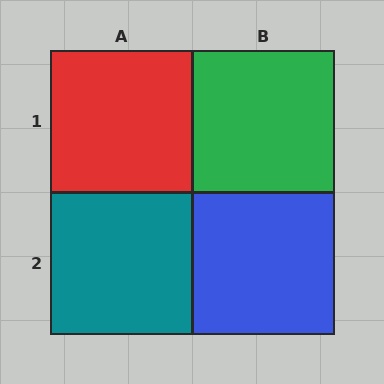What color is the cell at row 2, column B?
Blue.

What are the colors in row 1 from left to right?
Red, green.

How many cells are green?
1 cell is green.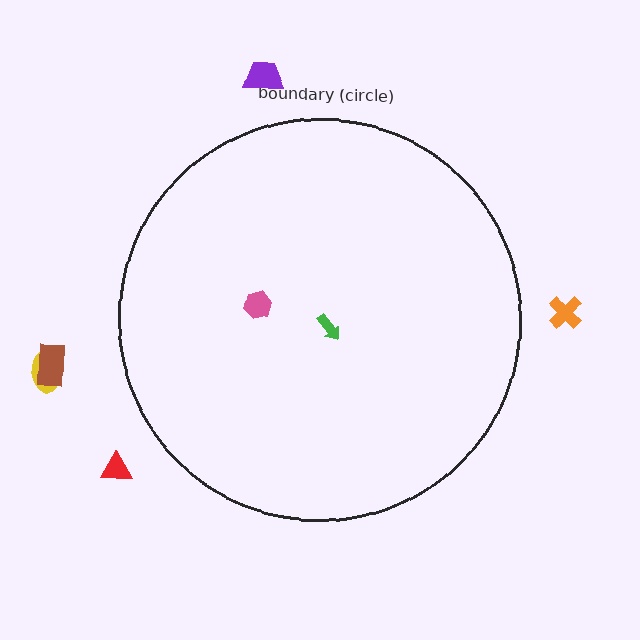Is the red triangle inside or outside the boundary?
Outside.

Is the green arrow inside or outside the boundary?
Inside.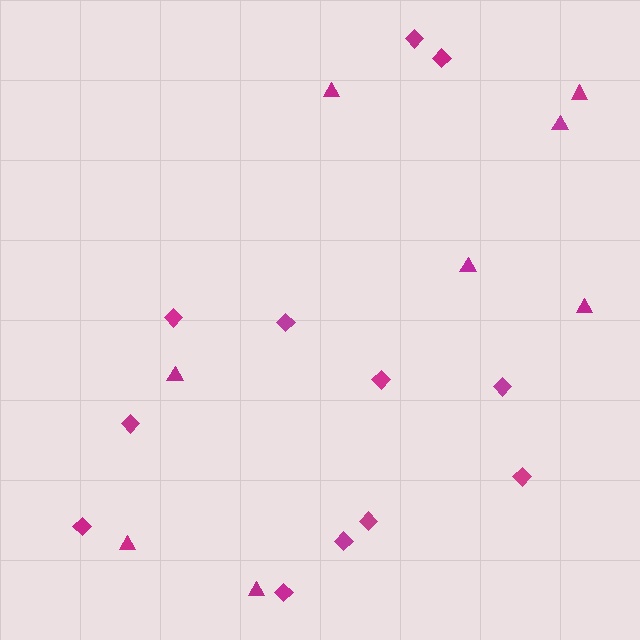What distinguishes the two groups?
There are 2 groups: one group of triangles (8) and one group of diamonds (12).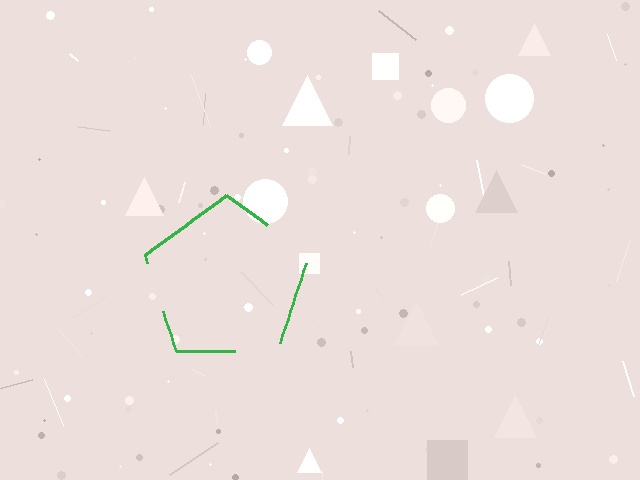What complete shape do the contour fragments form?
The contour fragments form a pentagon.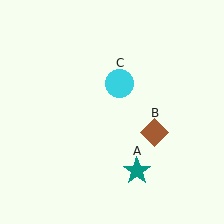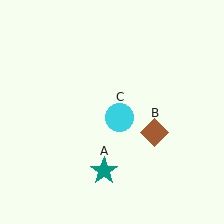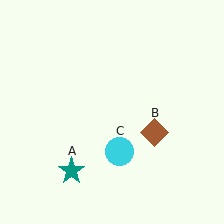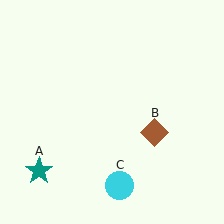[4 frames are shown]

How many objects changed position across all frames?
2 objects changed position: teal star (object A), cyan circle (object C).